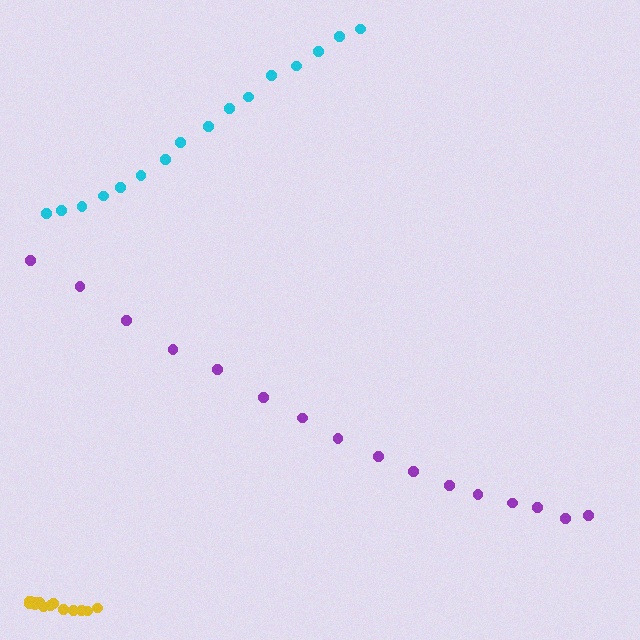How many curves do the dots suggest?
There are 3 distinct paths.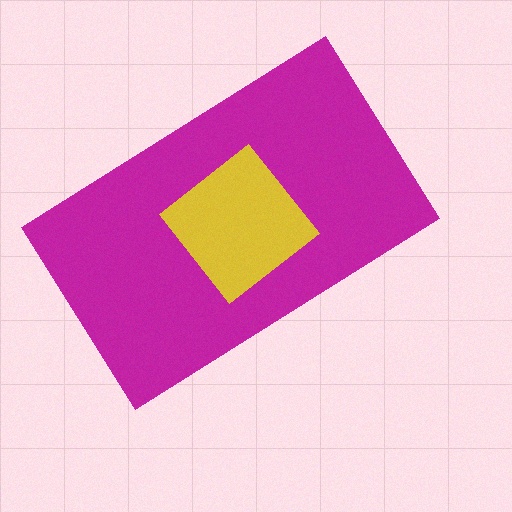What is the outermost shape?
The magenta rectangle.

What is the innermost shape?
The yellow diamond.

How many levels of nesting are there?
2.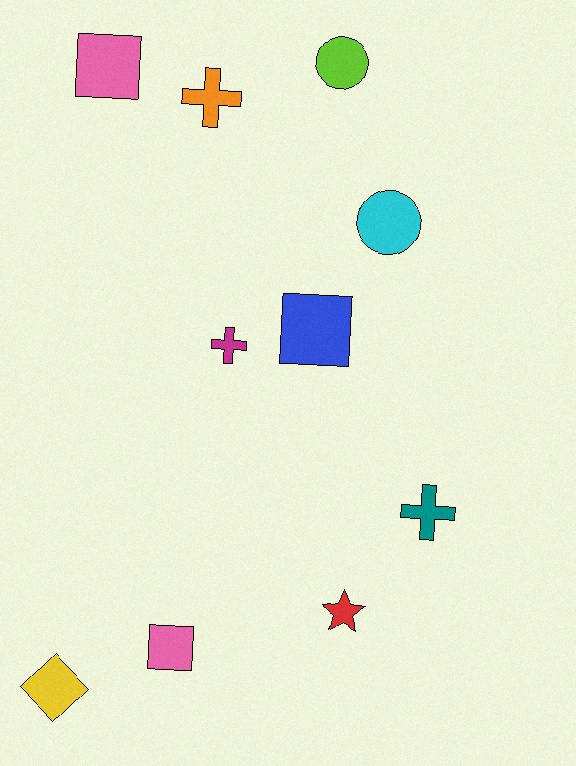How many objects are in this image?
There are 10 objects.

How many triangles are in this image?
There are no triangles.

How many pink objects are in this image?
There are 2 pink objects.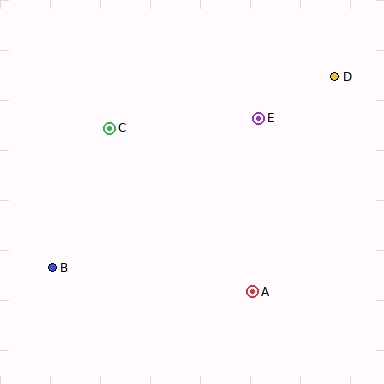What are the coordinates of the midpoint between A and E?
The midpoint between A and E is at (256, 205).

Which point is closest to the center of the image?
Point E at (259, 118) is closest to the center.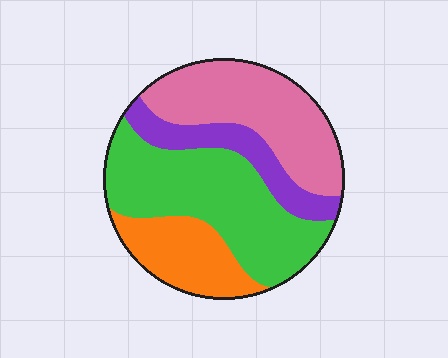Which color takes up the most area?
Green, at roughly 40%.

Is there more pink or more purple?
Pink.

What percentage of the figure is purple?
Purple covers roughly 15% of the figure.